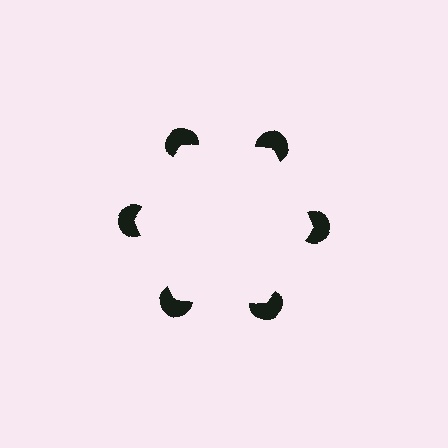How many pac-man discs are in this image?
There are 6 — one at each vertex of the illusory hexagon.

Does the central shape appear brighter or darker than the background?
It typically appears slightly brighter than the background, even though no actual brightness change is drawn.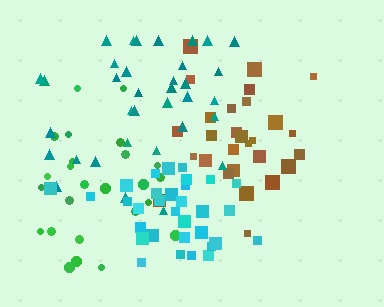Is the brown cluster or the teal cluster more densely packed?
Brown.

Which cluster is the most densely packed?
Cyan.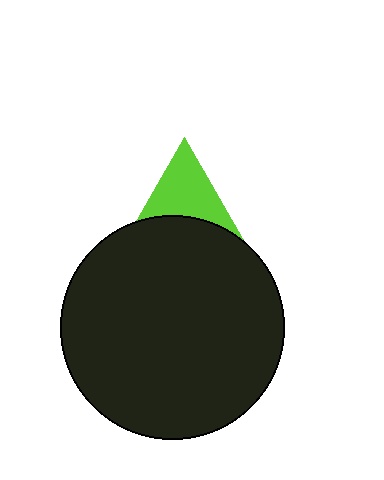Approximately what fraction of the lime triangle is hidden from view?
Roughly 41% of the lime triangle is hidden behind the black circle.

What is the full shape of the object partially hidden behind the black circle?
The partially hidden object is a lime triangle.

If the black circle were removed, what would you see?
You would see the complete lime triangle.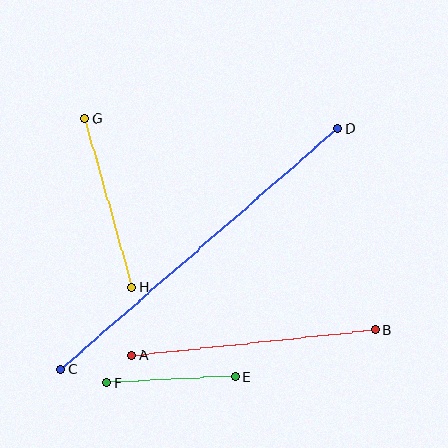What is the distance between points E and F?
The distance is approximately 128 pixels.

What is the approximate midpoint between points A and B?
The midpoint is at approximately (253, 343) pixels.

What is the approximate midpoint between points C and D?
The midpoint is at approximately (199, 249) pixels.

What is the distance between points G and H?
The distance is approximately 175 pixels.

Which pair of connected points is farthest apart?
Points C and D are farthest apart.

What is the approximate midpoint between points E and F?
The midpoint is at approximately (171, 380) pixels.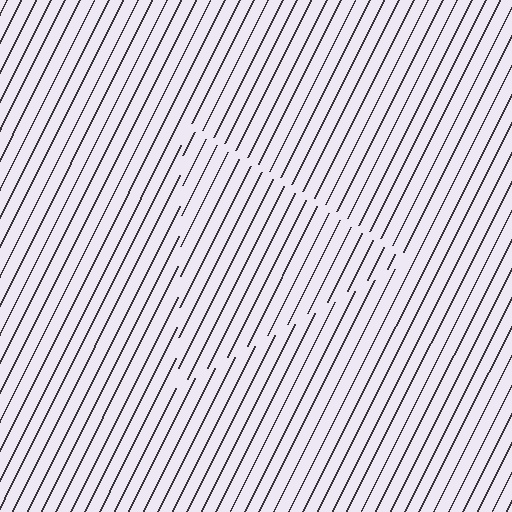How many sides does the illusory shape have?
3 sides — the line-ends trace a triangle.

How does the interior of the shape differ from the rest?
The interior of the shape contains the same grating, shifted by half a period — the contour is defined by the phase discontinuity where line-ends from the inner and outer gratings abut.